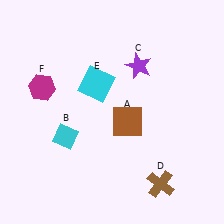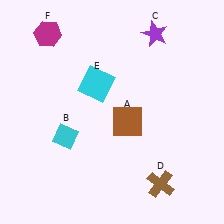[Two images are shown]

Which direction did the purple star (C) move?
The purple star (C) moved up.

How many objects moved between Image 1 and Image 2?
2 objects moved between the two images.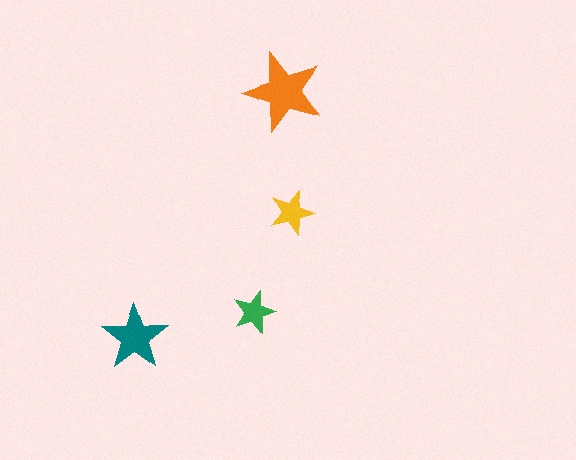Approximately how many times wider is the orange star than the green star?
About 2 times wider.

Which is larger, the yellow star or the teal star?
The teal one.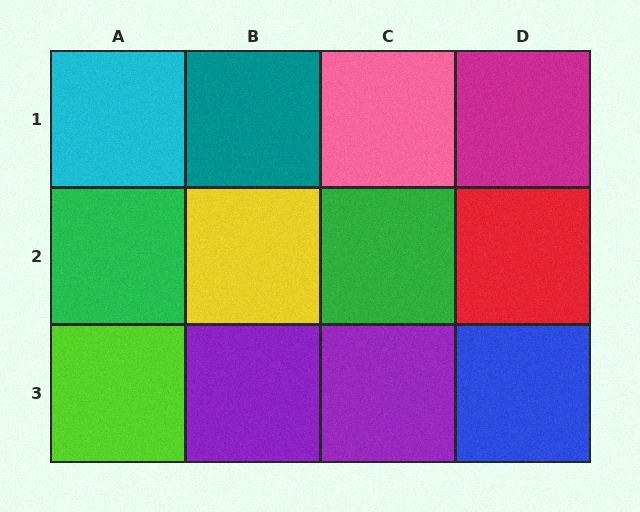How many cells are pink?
1 cell is pink.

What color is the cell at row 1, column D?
Magenta.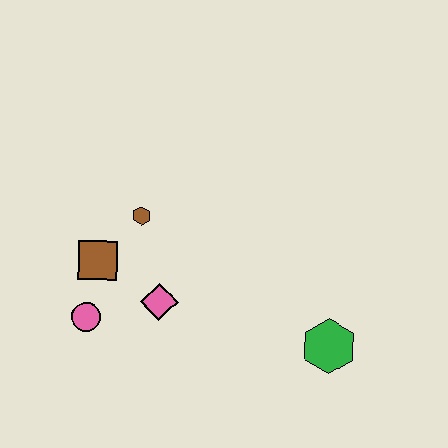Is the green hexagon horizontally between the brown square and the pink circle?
No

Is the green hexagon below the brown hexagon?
Yes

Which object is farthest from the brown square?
The green hexagon is farthest from the brown square.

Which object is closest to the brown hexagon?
The brown square is closest to the brown hexagon.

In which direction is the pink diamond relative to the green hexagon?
The pink diamond is to the left of the green hexagon.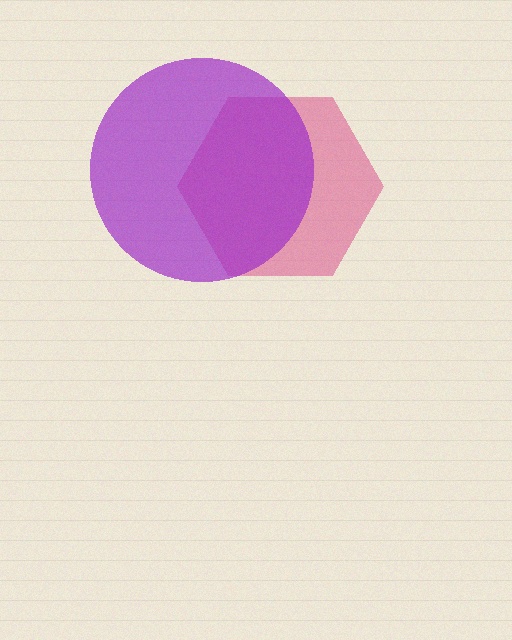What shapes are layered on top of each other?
The layered shapes are: a pink hexagon, a purple circle.